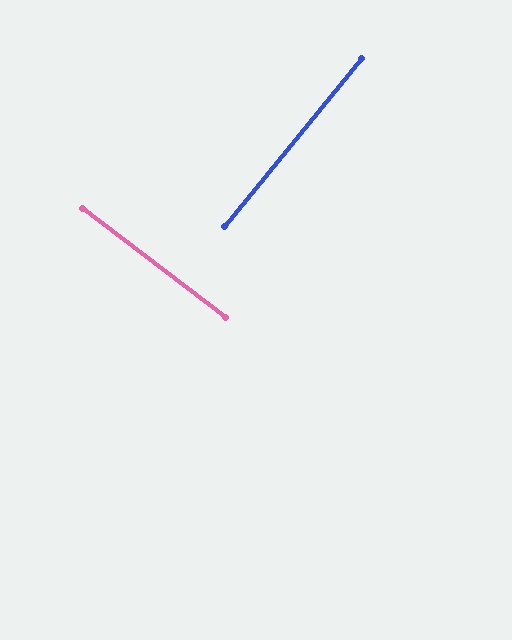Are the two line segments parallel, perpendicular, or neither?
Perpendicular — they meet at approximately 88°.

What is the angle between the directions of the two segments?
Approximately 88 degrees.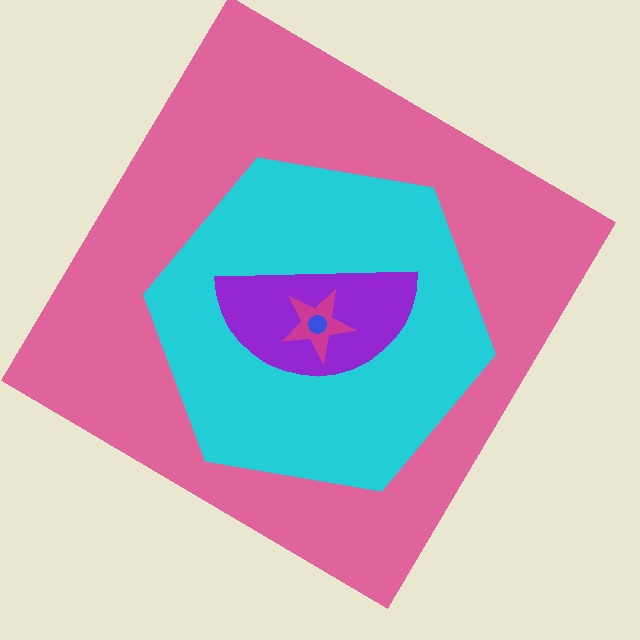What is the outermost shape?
The pink diamond.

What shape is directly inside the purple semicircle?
The magenta star.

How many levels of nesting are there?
5.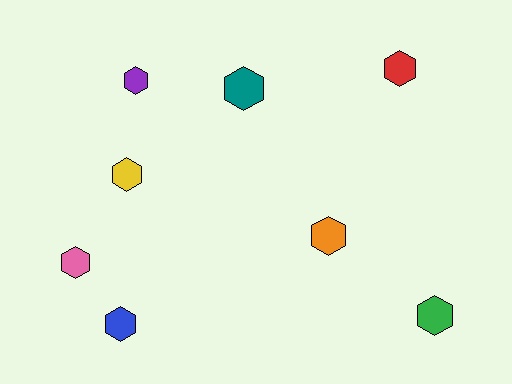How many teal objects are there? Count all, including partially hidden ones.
There is 1 teal object.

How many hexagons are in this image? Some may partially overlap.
There are 8 hexagons.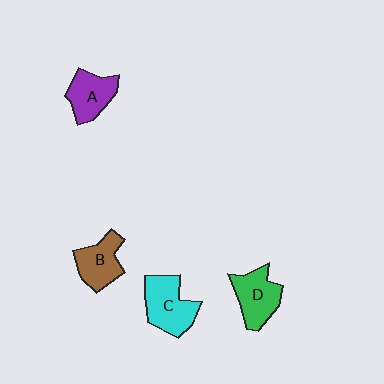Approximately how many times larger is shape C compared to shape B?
Approximately 1.2 times.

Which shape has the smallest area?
Shape A (purple).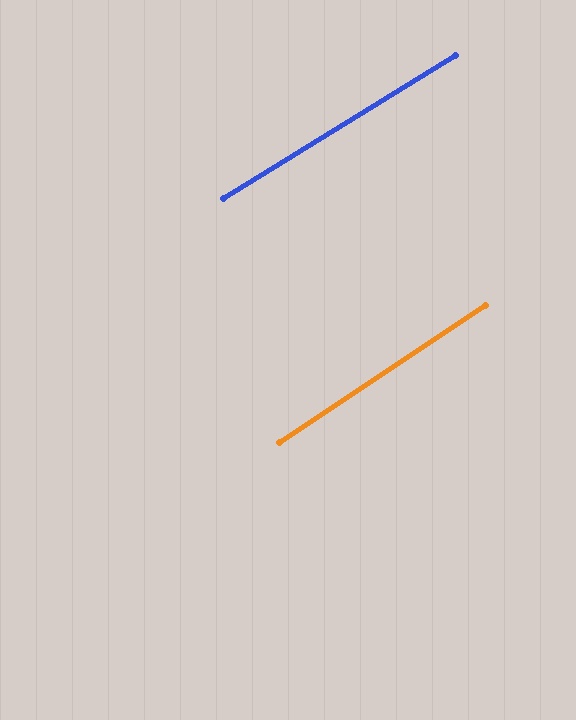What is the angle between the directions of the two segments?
Approximately 2 degrees.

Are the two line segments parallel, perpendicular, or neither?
Parallel — their directions differ by only 1.8°.